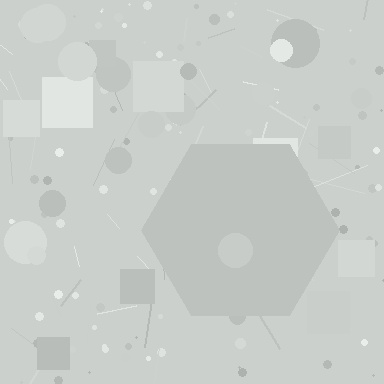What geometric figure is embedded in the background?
A hexagon is embedded in the background.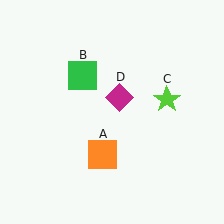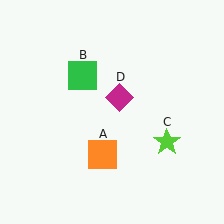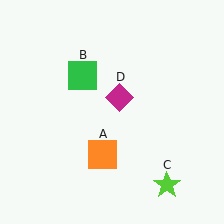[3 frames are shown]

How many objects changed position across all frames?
1 object changed position: lime star (object C).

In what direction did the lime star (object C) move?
The lime star (object C) moved down.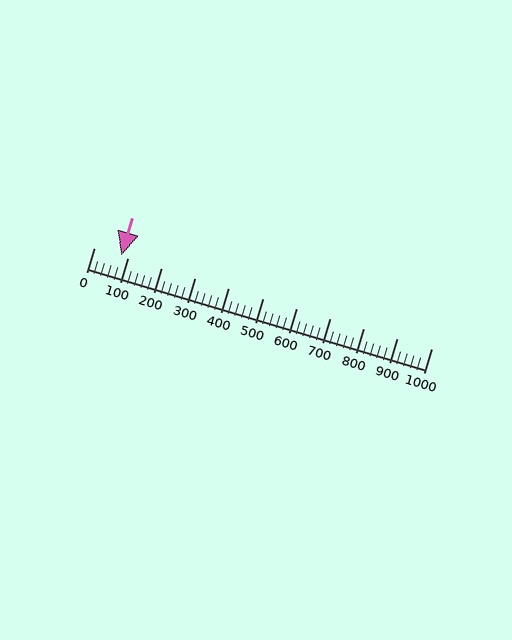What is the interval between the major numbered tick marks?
The major tick marks are spaced 100 units apart.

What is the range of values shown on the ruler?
The ruler shows values from 0 to 1000.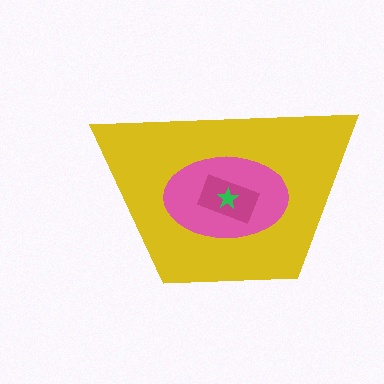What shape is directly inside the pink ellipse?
The magenta rectangle.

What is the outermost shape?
The yellow trapezoid.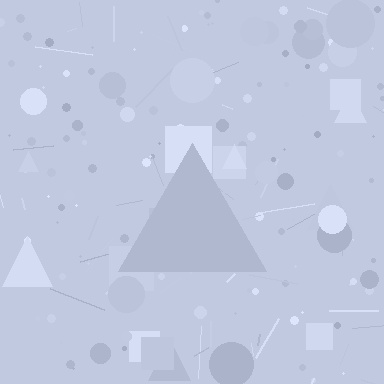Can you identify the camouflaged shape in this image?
The camouflaged shape is a triangle.